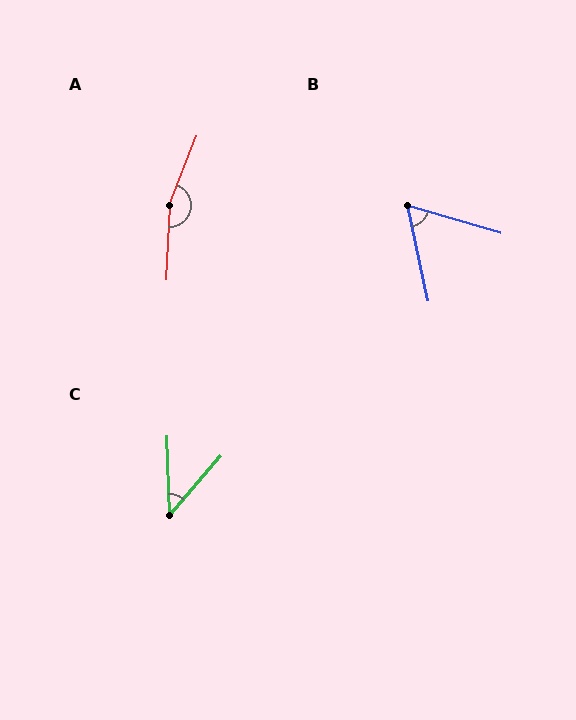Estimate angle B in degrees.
Approximately 61 degrees.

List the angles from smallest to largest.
C (43°), B (61°), A (161°).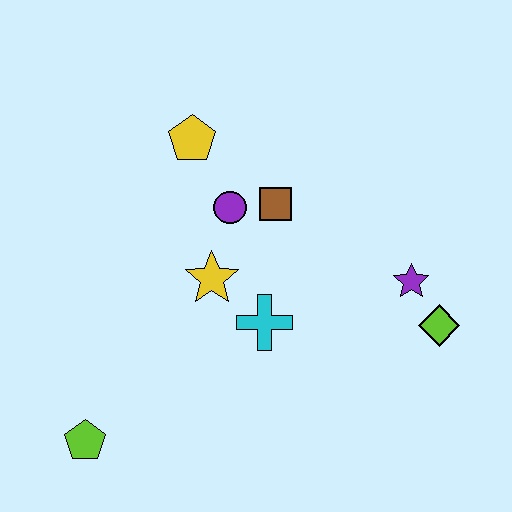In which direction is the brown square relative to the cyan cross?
The brown square is above the cyan cross.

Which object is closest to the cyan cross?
The yellow star is closest to the cyan cross.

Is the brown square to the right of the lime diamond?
No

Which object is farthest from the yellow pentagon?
The lime pentagon is farthest from the yellow pentagon.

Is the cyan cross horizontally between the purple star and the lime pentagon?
Yes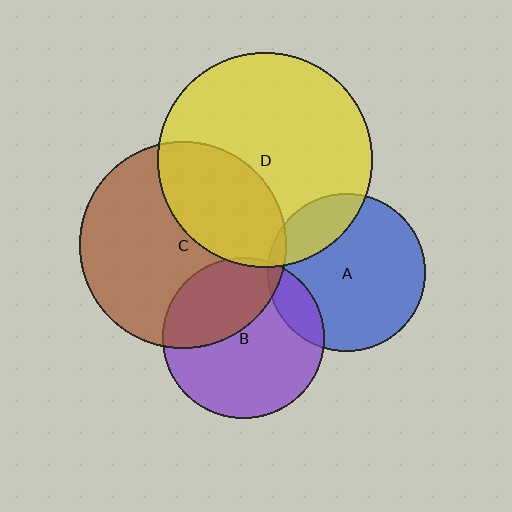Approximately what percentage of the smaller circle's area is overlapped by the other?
Approximately 5%.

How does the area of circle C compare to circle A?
Approximately 1.7 times.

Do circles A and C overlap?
Yes.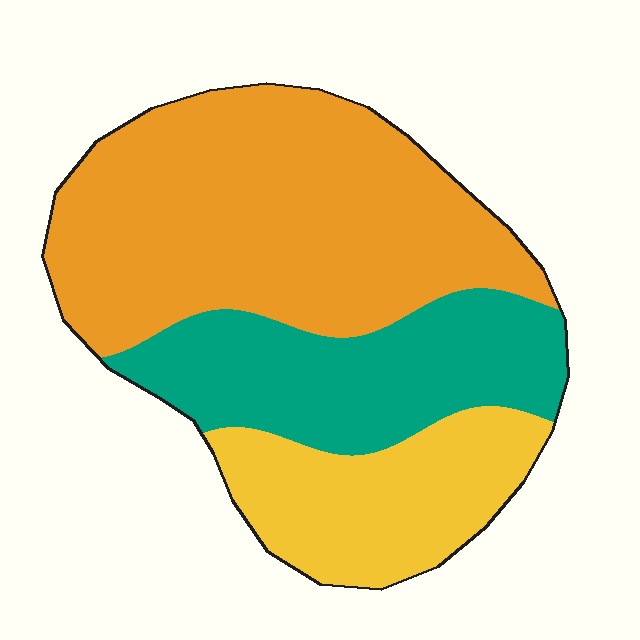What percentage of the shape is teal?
Teal takes up about one quarter (1/4) of the shape.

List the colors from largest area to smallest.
From largest to smallest: orange, teal, yellow.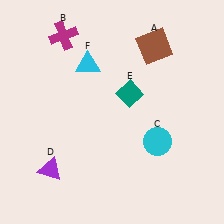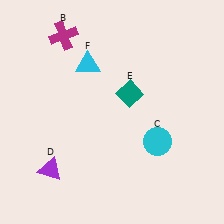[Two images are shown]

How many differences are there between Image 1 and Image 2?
There is 1 difference between the two images.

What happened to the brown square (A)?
The brown square (A) was removed in Image 2. It was in the top-right area of Image 1.